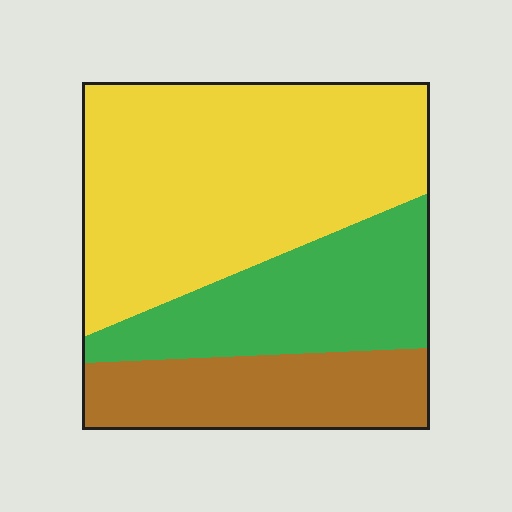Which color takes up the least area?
Brown, at roughly 20%.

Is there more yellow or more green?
Yellow.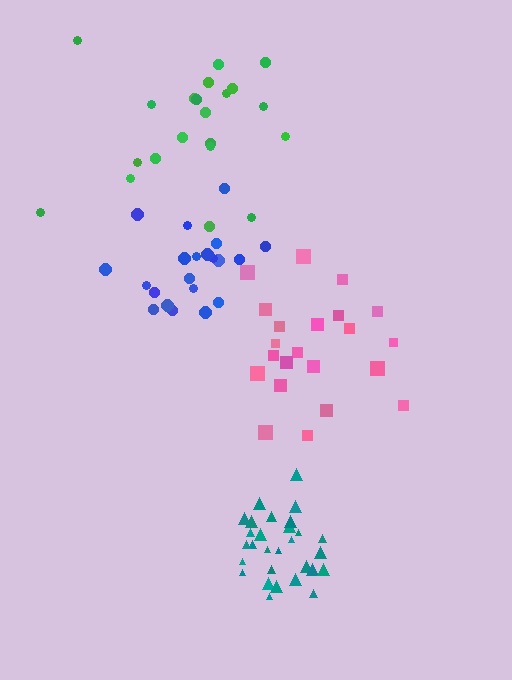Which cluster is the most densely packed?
Teal.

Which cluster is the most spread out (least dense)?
Green.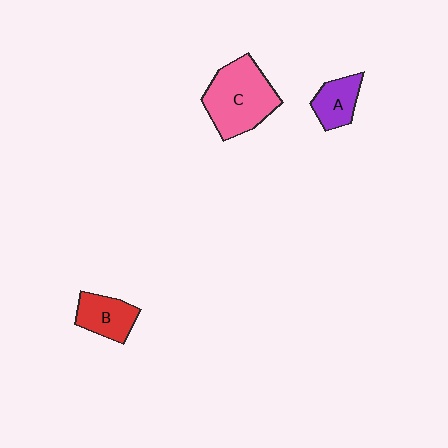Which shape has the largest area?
Shape C (pink).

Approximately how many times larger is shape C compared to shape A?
Approximately 2.2 times.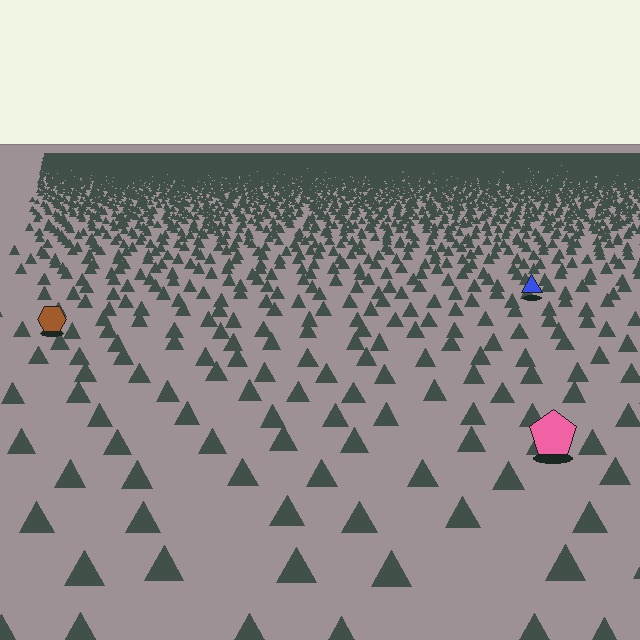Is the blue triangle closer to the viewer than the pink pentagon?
No. The pink pentagon is closer — you can tell from the texture gradient: the ground texture is coarser near it.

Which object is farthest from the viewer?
The blue triangle is farthest from the viewer. It appears smaller and the ground texture around it is denser.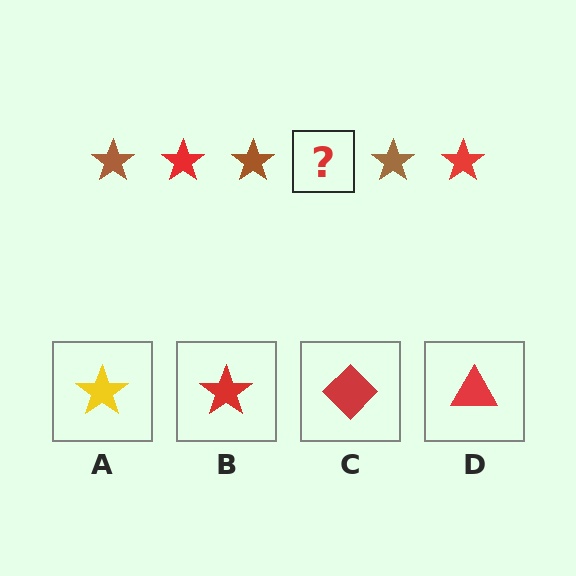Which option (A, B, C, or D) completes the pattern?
B.